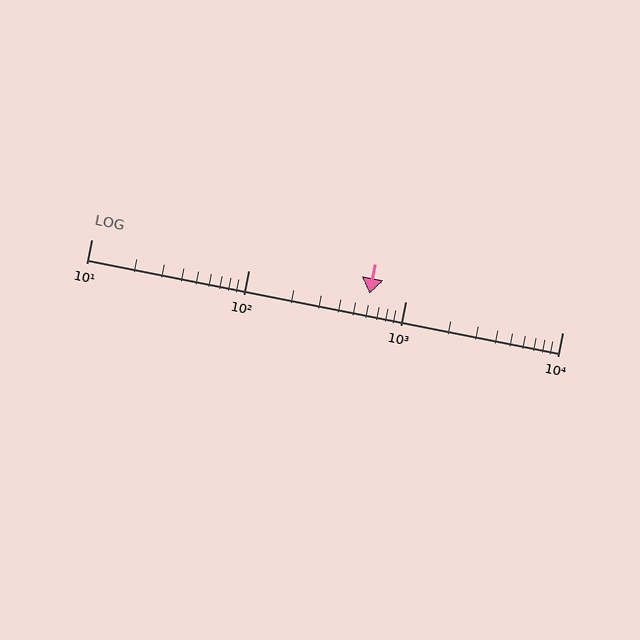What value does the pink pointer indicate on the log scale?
The pointer indicates approximately 590.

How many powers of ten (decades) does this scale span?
The scale spans 3 decades, from 10 to 10000.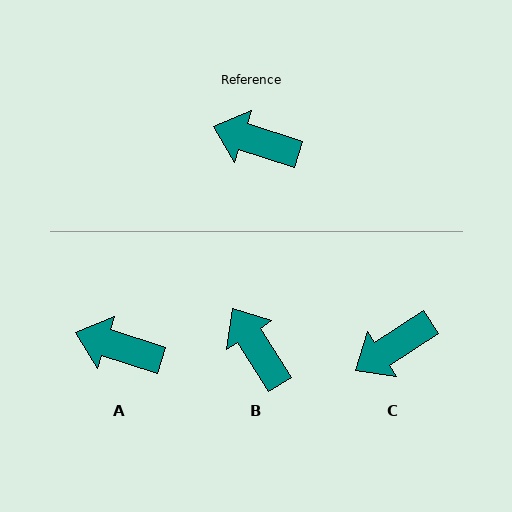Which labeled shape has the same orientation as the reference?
A.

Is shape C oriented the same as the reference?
No, it is off by about 51 degrees.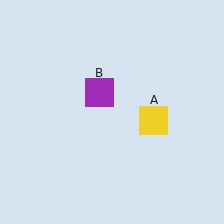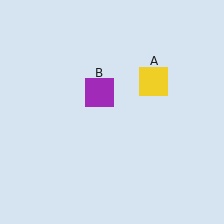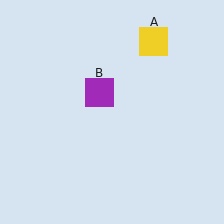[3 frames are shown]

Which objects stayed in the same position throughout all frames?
Purple square (object B) remained stationary.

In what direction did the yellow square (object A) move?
The yellow square (object A) moved up.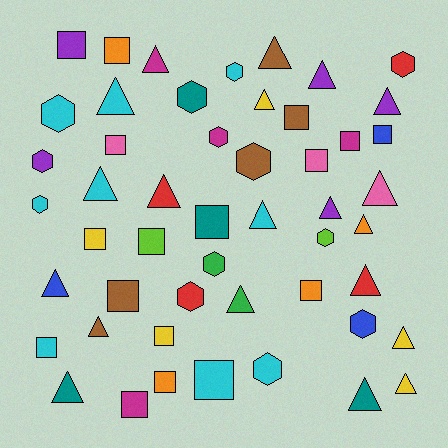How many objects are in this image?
There are 50 objects.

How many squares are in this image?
There are 17 squares.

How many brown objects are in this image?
There are 5 brown objects.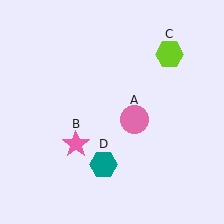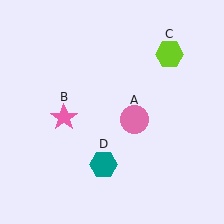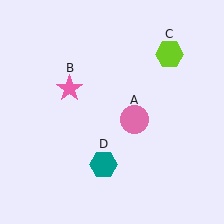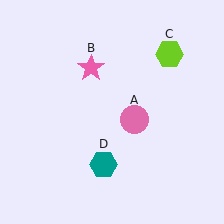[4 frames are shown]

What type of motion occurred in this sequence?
The pink star (object B) rotated clockwise around the center of the scene.